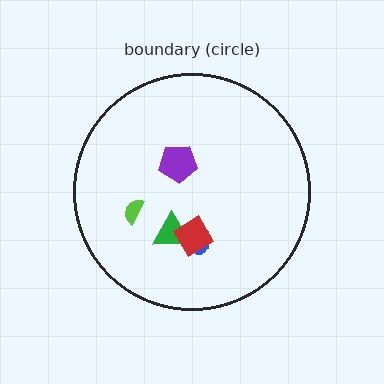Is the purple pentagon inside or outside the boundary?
Inside.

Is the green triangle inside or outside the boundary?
Inside.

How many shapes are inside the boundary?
5 inside, 0 outside.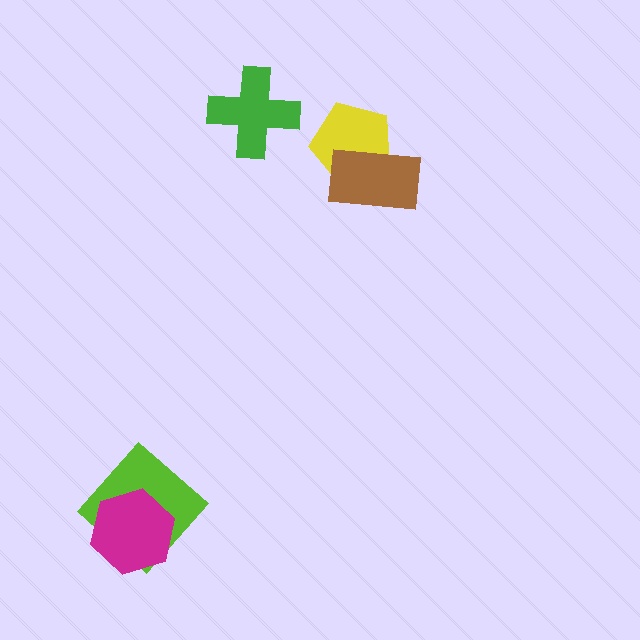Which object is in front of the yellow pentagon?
The brown rectangle is in front of the yellow pentagon.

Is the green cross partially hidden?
No, no other shape covers it.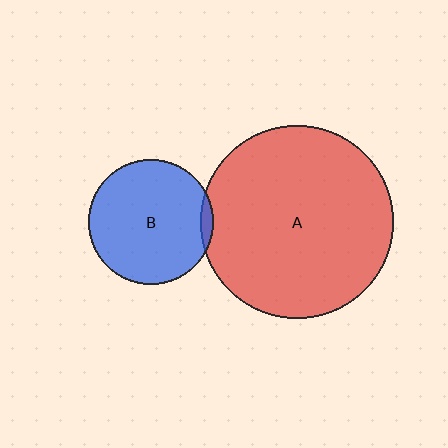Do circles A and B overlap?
Yes.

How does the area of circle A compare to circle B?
Approximately 2.4 times.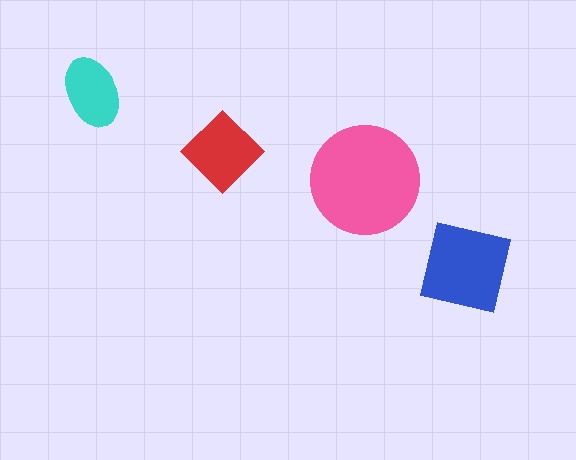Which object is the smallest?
The cyan ellipse.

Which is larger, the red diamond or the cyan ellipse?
The red diamond.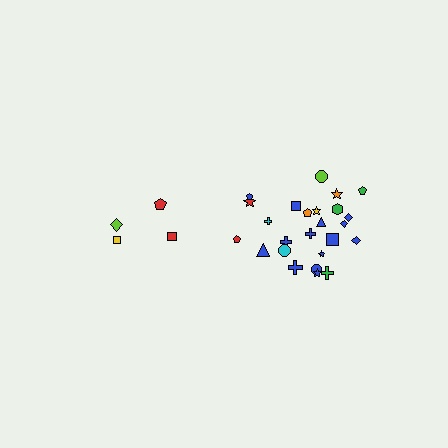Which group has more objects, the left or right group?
The right group.